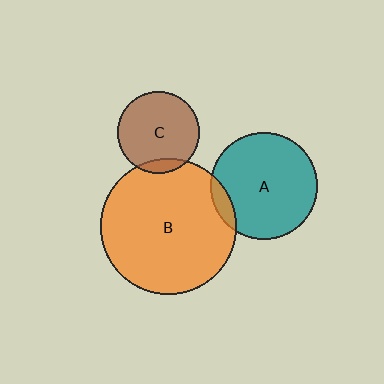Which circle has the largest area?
Circle B (orange).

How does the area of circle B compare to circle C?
Approximately 2.7 times.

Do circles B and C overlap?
Yes.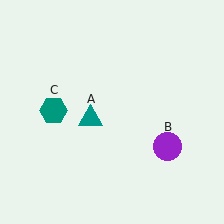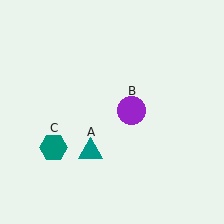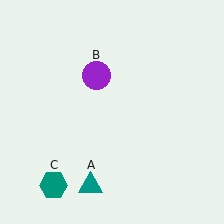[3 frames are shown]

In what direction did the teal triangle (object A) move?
The teal triangle (object A) moved down.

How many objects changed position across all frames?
3 objects changed position: teal triangle (object A), purple circle (object B), teal hexagon (object C).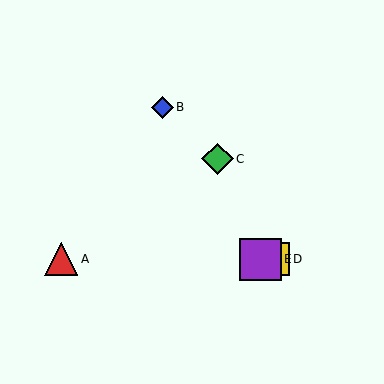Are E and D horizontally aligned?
Yes, both are at y≈259.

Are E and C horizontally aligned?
No, E is at y≈259 and C is at y≈159.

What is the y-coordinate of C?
Object C is at y≈159.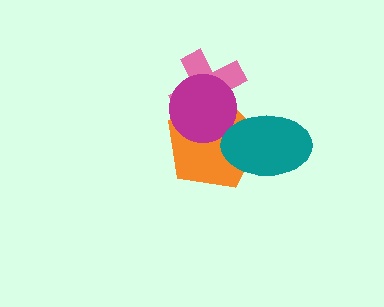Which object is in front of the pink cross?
The magenta circle is in front of the pink cross.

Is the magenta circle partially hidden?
No, no other shape covers it.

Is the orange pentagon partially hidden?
Yes, it is partially covered by another shape.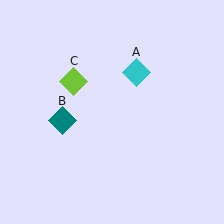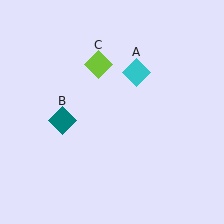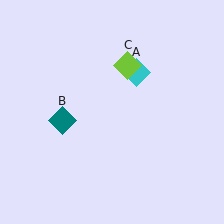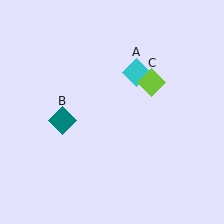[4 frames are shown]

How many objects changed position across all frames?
1 object changed position: lime diamond (object C).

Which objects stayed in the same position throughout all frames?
Cyan diamond (object A) and teal diamond (object B) remained stationary.